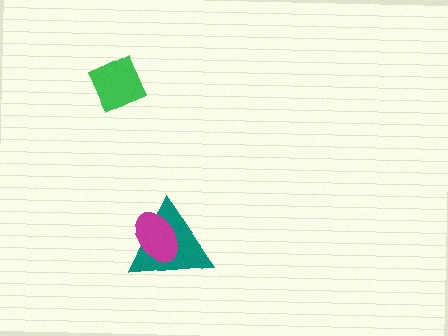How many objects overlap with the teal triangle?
1 object overlaps with the teal triangle.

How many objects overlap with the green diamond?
0 objects overlap with the green diamond.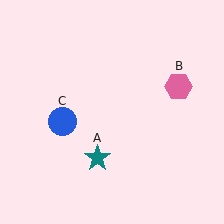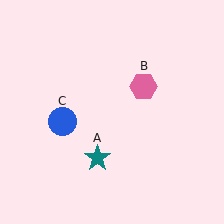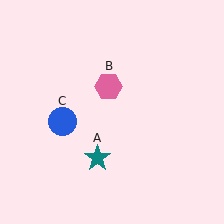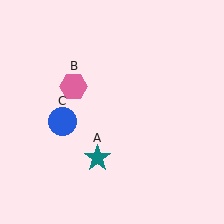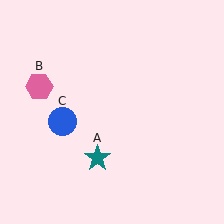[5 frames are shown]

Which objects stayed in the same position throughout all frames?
Teal star (object A) and blue circle (object C) remained stationary.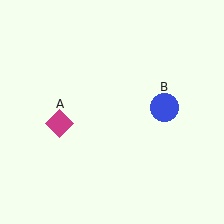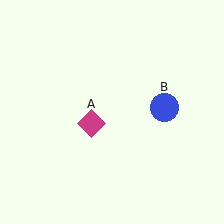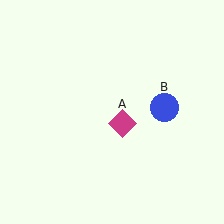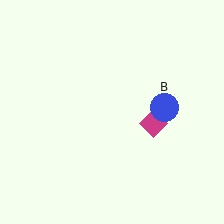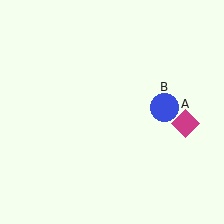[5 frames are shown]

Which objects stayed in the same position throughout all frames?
Blue circle (object B) remained stationary.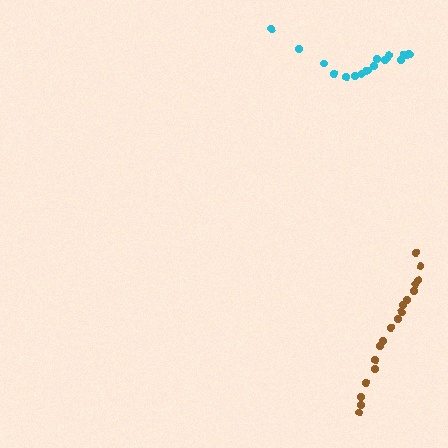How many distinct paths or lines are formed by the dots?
There are 2 distinct paths.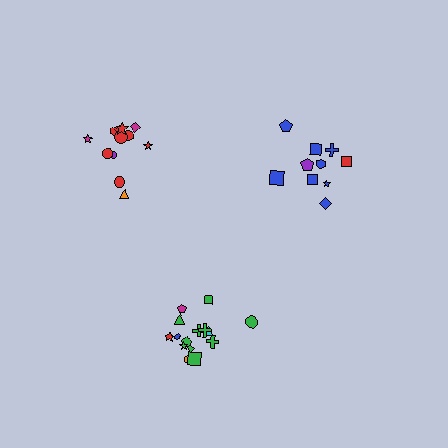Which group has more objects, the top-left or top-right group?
The top-left group.